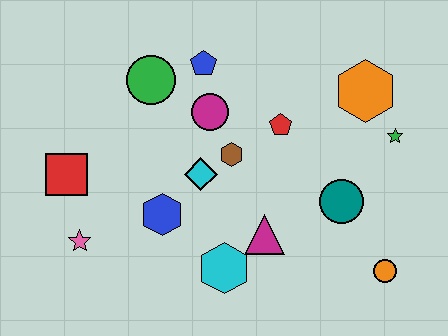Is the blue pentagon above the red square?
Yes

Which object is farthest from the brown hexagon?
The orange circle is farthest from the brown hexagon.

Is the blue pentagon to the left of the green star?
Yes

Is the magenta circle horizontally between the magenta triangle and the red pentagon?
No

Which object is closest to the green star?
The orange hexagon is closest to the green star.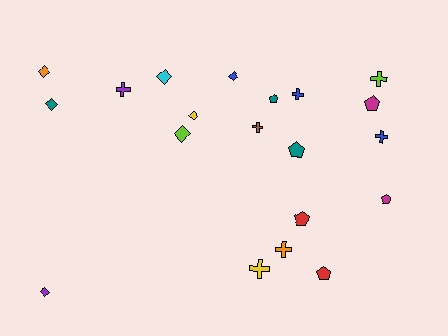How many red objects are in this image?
There are 2 red objects.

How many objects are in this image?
There are 20 objects.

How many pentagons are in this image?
There are 6 pentagons.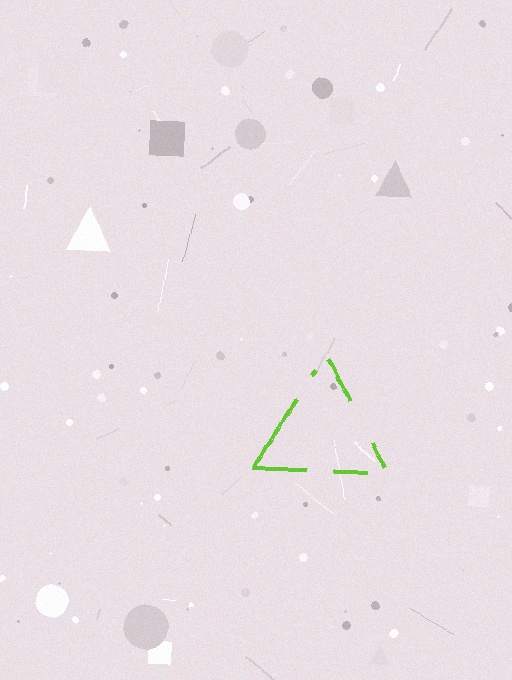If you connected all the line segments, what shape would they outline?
They would outline a triangle.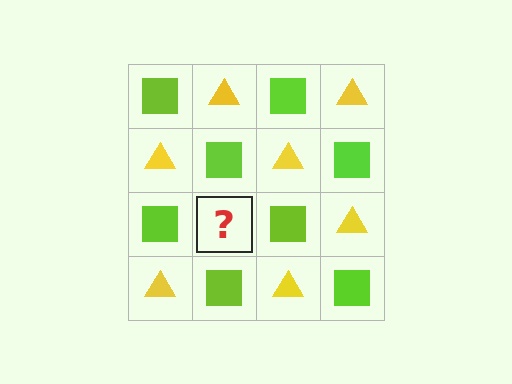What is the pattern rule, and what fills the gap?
The rule is that it alternates lime square and yellow triangle in a checkerboard pattern. The gap should be filled with a yellow triangle.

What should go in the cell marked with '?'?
The missing cell should contain a yellow triangle.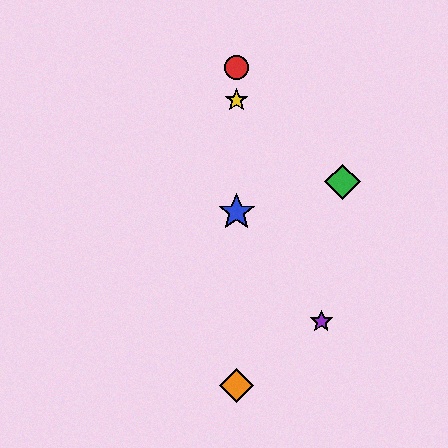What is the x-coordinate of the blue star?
The blue star is at x≈237.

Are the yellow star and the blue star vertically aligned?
Yes, both are at x≈237.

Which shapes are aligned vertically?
The red circle, the blue star, the yellow star, the orange diamond are aligned vertically.